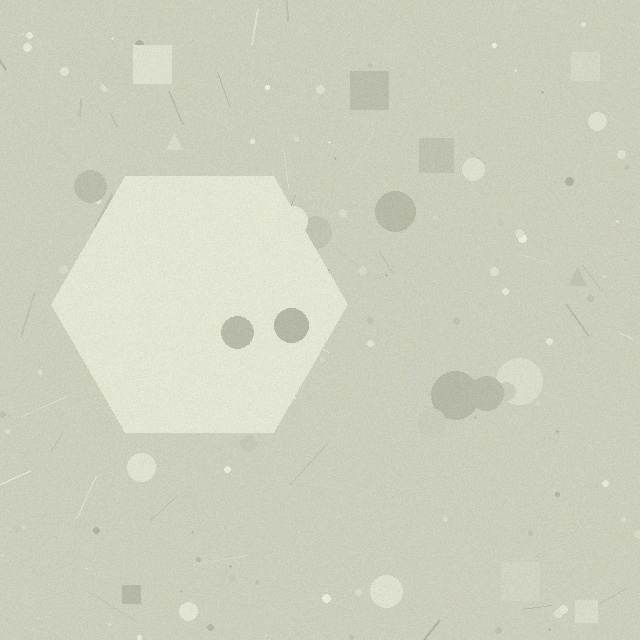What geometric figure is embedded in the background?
A hexagon is embedded in the background.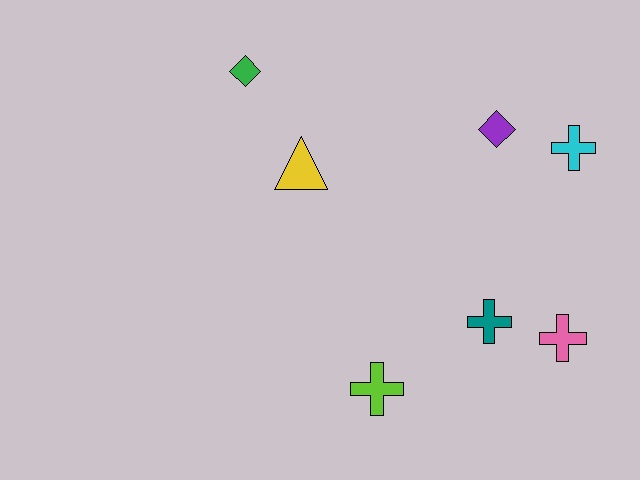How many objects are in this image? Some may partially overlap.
There are 7 objects.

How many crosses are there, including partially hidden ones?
There are 4 crosses.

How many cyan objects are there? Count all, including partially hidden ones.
There is 1 cyan object.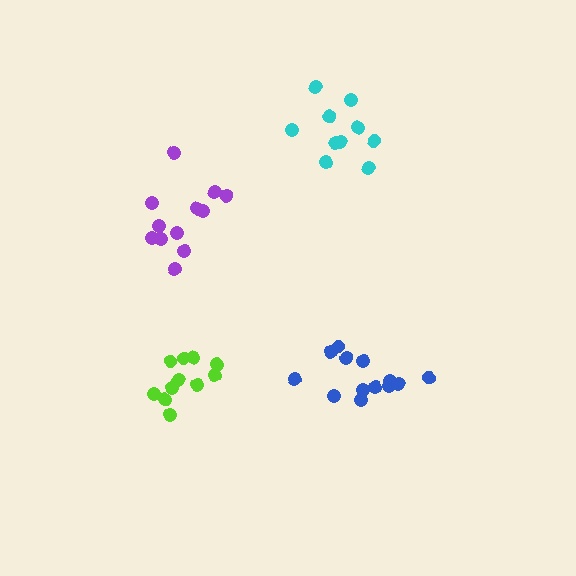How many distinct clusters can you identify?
There are 4 distinct clusters.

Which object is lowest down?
The lime cluster is bottommost.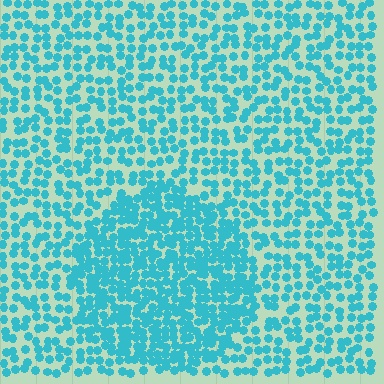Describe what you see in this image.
The image contains small cyan elements arranged at two different densities. A circle-shaped region is visible where the elements are more densely packed than the surrounding area.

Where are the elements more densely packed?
The elements are more densely packed inside the circle boundary.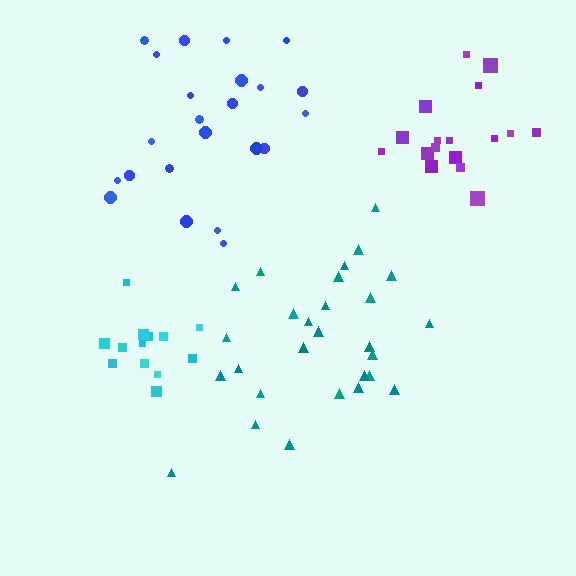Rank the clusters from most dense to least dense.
cyan, purple, teal, blue.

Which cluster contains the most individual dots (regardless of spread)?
Teal (28).